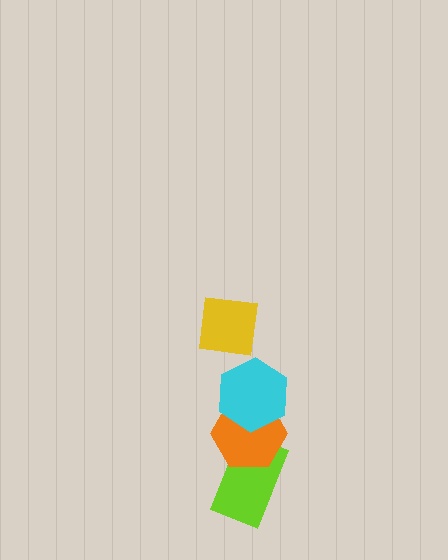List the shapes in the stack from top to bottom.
From top to bottom: the yellow square, the cyan hexagon, the orange hexagon, the lime rectangle.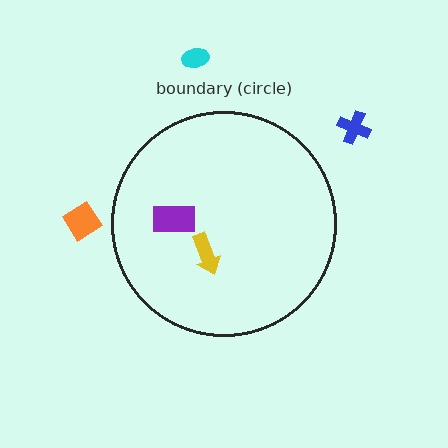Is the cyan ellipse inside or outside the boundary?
Outside.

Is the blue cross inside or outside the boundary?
Outside.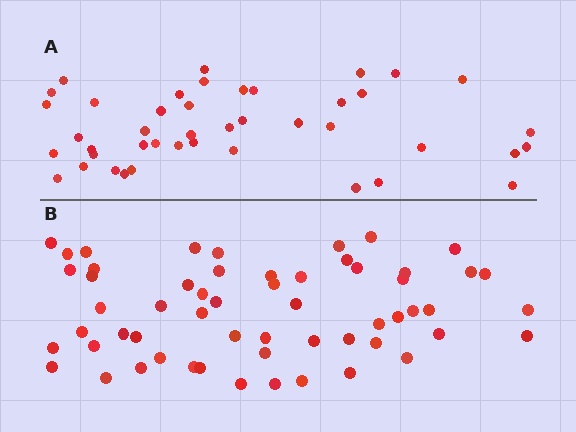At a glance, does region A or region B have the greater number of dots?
Region B (the bottom region) has more dots.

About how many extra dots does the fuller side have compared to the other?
Region B has approximately 15 more dots than region A.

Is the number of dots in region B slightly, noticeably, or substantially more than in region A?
Region B has noticeably more, but not dramatically so. The ratio is roughly 1.3 to 1.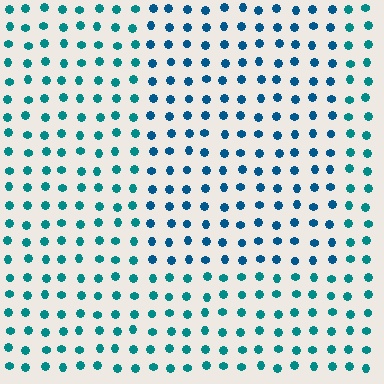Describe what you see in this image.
The image is filled with small teal elements in a uniform arrangement. A rectangle-shaped region is visible where the elements are tinted to a slightly different hue, forming a subtle color boundary.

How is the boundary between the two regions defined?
The boundary is defined purely by a slight shift in hue (about 24 degrees). Spacing, size, and orientation are identical on both sides.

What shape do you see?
I see a rectangle.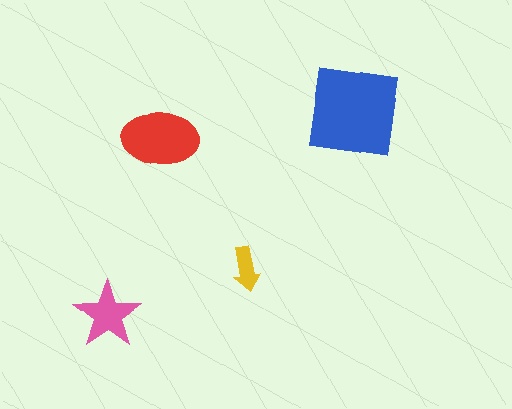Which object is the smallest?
The yellow arrow.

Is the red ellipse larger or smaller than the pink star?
Larger.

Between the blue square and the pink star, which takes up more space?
The blue square.